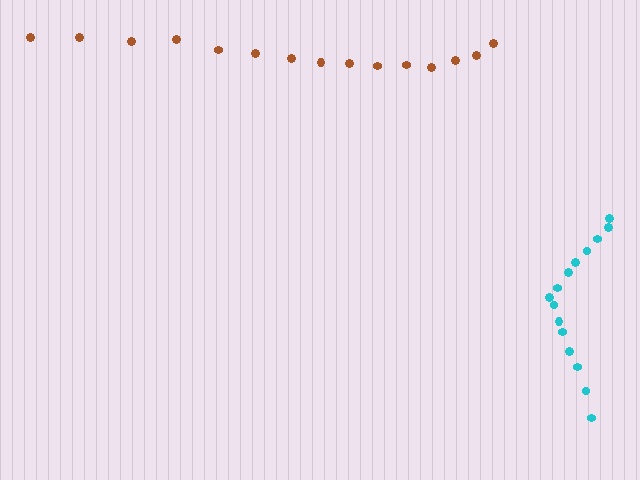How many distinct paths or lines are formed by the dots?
There are 2 distinct paths.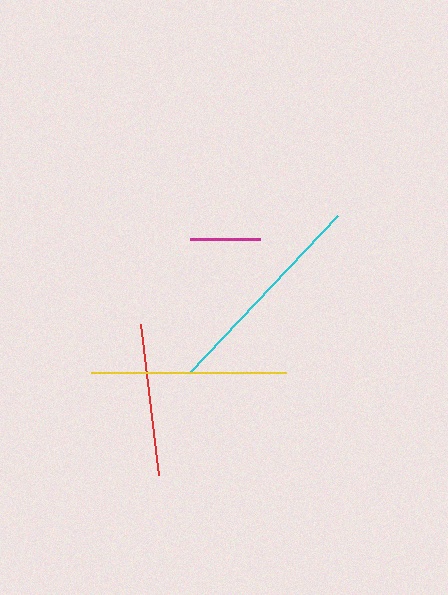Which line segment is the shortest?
The magenta line is the shortest at approximately 71 pixels.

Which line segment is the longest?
The cyan line is the longest at approximately 216 pixels.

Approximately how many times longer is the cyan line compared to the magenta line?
The cyan line is approximately 3.1 times the length of the magenta line.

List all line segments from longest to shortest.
From longest to shortest: cyan, yellow, red, magenta.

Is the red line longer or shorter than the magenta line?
The red line is longer than the magenta line.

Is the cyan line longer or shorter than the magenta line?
The cyan line is longer than the magenta line.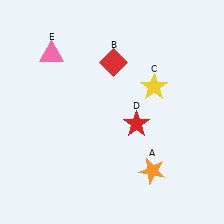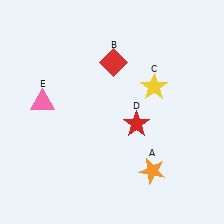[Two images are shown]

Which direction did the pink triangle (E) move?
The pink triangle (E) moved down.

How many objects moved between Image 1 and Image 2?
1 object moved between the two images.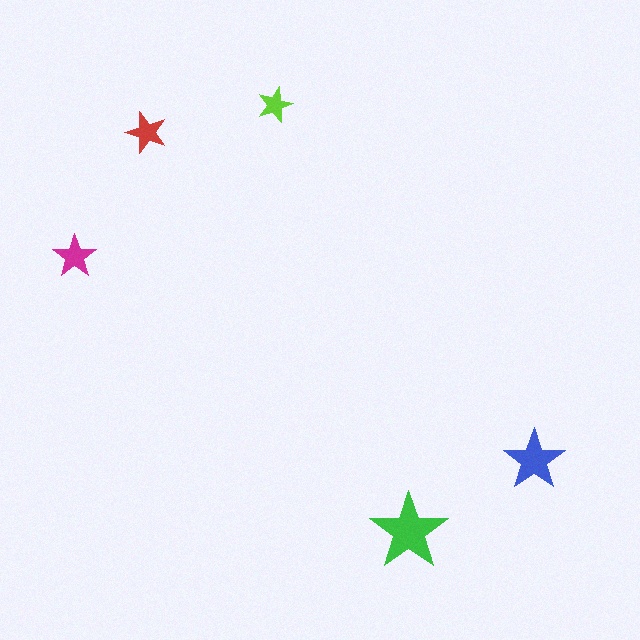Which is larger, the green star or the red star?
The green one.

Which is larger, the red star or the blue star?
The blue one.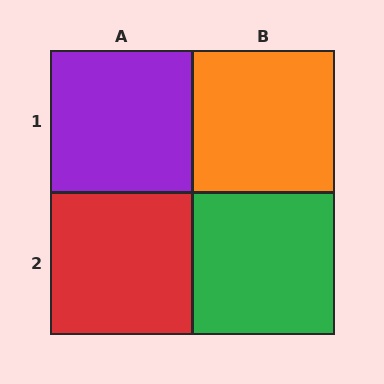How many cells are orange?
1 cell is orange.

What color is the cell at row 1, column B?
Orange.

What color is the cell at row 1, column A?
Purple.